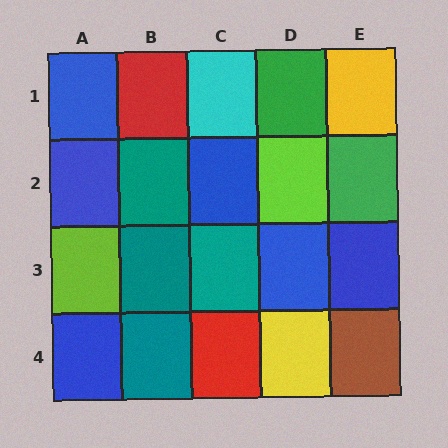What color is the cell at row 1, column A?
Blue.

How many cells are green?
2 cells are green.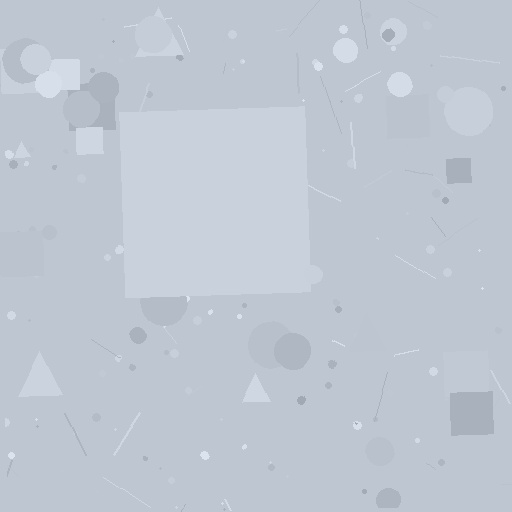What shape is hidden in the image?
A square is hidden in the image.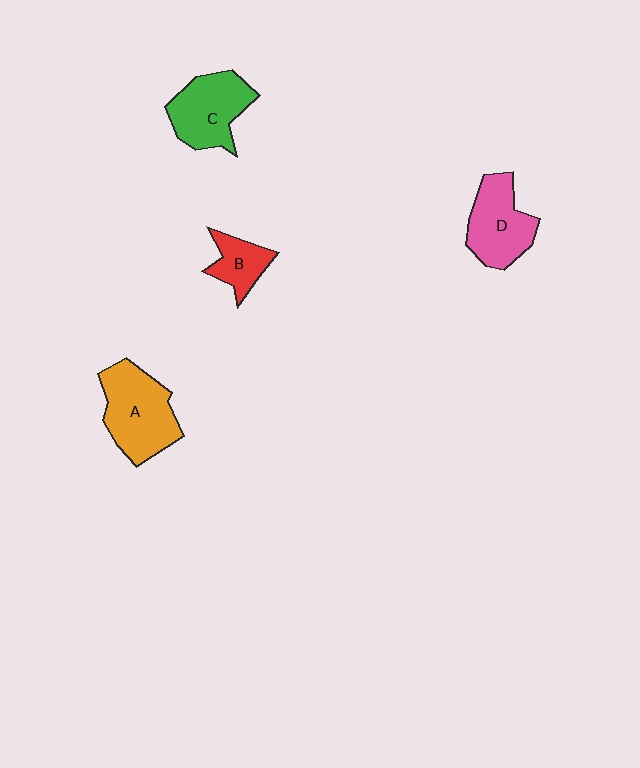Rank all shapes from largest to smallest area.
From largest to smallest: A (orange), C (green), D (pink), B (red).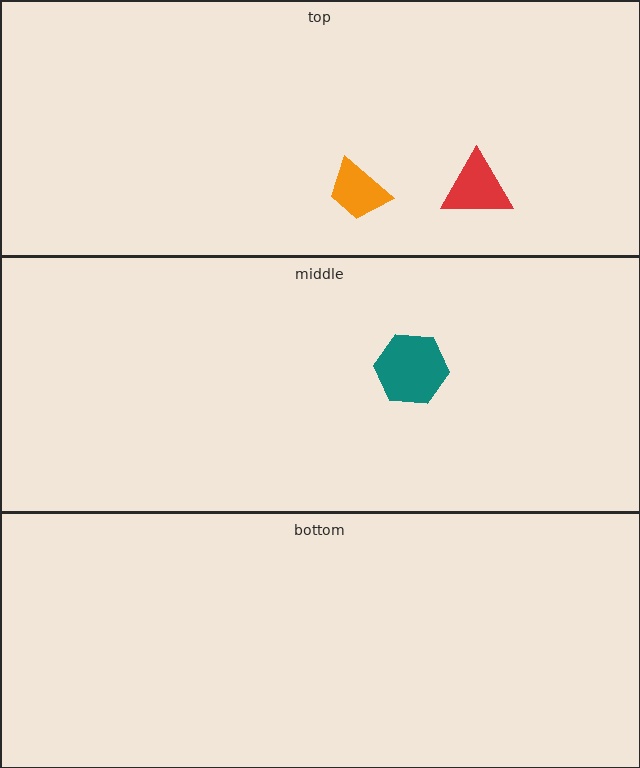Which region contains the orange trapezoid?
The top region.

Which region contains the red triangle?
The top region.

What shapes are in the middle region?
The teal hexagon.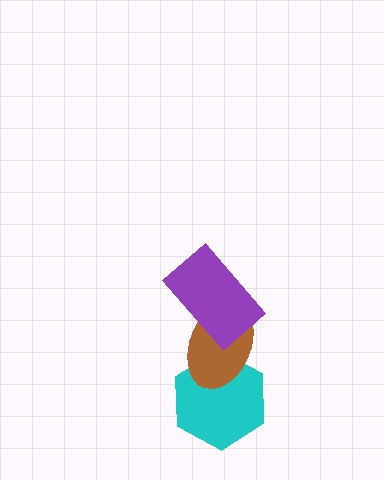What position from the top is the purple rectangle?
The purple rectangle is 1st from the top.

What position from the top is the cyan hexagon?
The cyan hexagon is 3rd from the top.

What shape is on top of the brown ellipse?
The purple rectangle is on top of the brown ellipse.